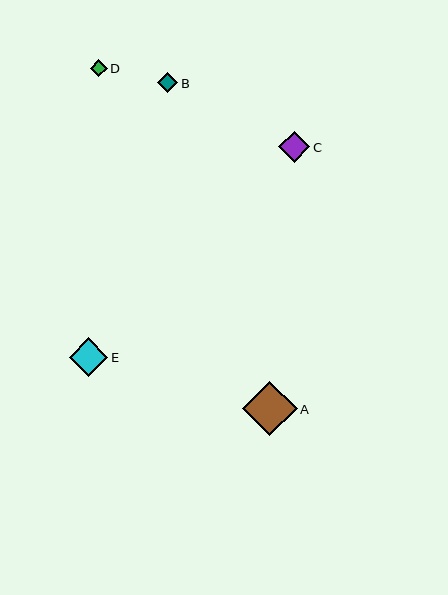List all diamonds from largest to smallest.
From largest to smallest: A, E, C, B, D.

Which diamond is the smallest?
Diamond D is the smallest with a size of approximately 17 pixels.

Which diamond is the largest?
Diamond A is the largest with a size of approximately 55 pixels.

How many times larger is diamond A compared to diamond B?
Diamond A is approximately 2.7 times the size of diamond B.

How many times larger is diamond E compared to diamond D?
Diamond E is approximately 2.3 times the size of diamond D.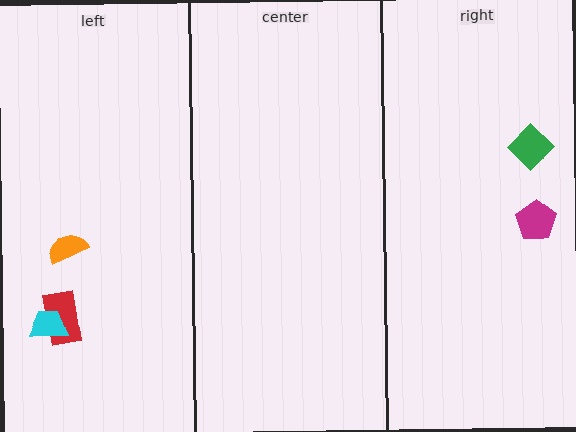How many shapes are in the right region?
2.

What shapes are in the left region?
The orange semicircle, the red rectangle, the cyan trapezoid.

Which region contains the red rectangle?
The left region.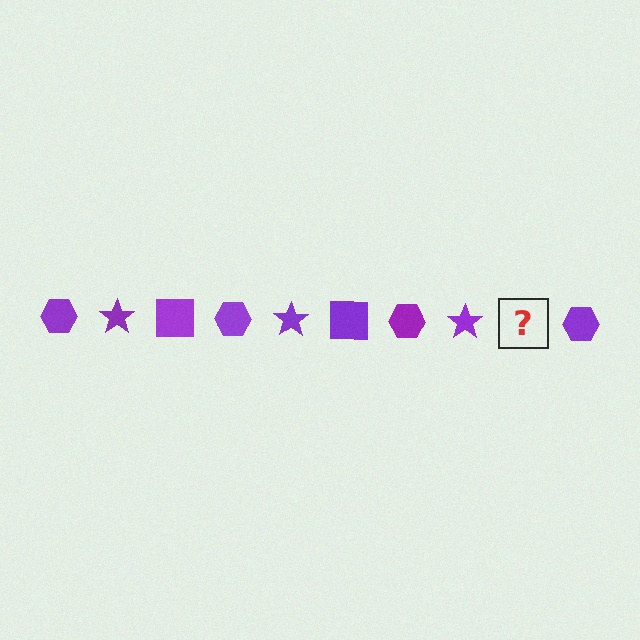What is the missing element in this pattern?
The missing element is a purple square.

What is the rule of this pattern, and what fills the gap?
The rule is that the pattern cycles through hexagon, star, square shapes in purple. The gap should be filled with a purple square.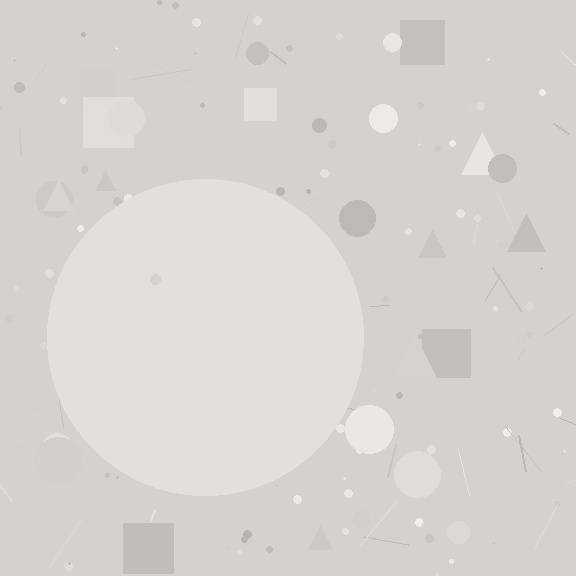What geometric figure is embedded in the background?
A circle is embedded in the background.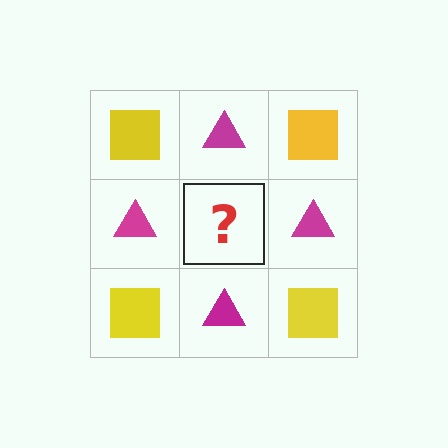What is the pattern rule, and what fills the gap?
The rule is that it alternates yellow square and magenta triangle in a checkerboard pattern. The gap should be filled with a yellow square.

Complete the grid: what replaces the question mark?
The question mark should be replaced with a yellow square.